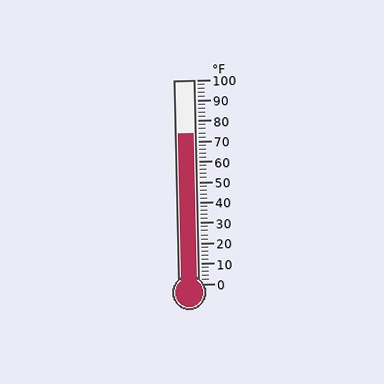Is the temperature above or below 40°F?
The temperature is above 40°F.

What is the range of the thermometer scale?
The thermometer scale ranges from 0°F to 100°F.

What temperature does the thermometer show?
The thermometer shows approximately 74°F.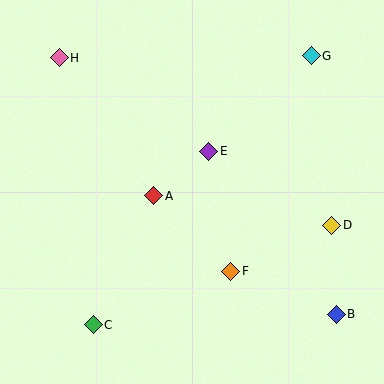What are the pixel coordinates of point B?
Point B is at (336, 314).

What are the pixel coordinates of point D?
Point D is at (332, 225).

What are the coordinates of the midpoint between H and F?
The midpoint between H and F is at (145, 164).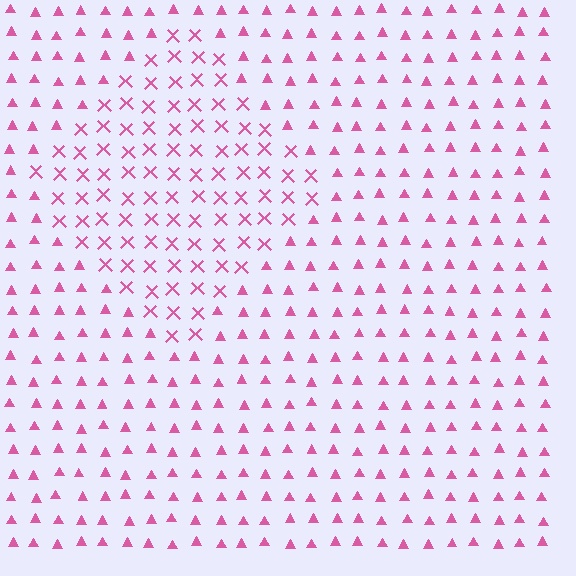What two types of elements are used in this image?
The image uses X marks inside the diamond region and triangles outside it.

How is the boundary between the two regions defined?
The boundary is defined by a change in element shape: X marks inside vs. triangles outside. All elements share the same color and spacing.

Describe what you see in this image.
The image is filled with small pink elements arranged in a uniform grid. A diamond-shaped region contains X marks, while the surrounding area contains triangles. The boundary is defined purely by the change in element shape.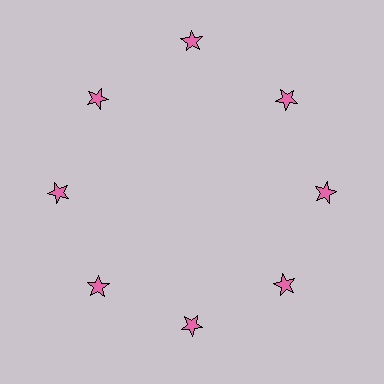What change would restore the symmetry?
The symmetry would be restored by moving it inward, back onto the ring so that all 8 stars sit at equal angles and equal distance from the center.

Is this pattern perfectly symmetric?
No. The 8 pink stars are arranged in a ring, but one element near the 12 o'clock position is pushed outward from the center, breaking the 8-fold rotational symmetry.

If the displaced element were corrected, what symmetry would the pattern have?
It would have 8-fold rotational symmetry — the pattern would map onto itself every 45 degrees.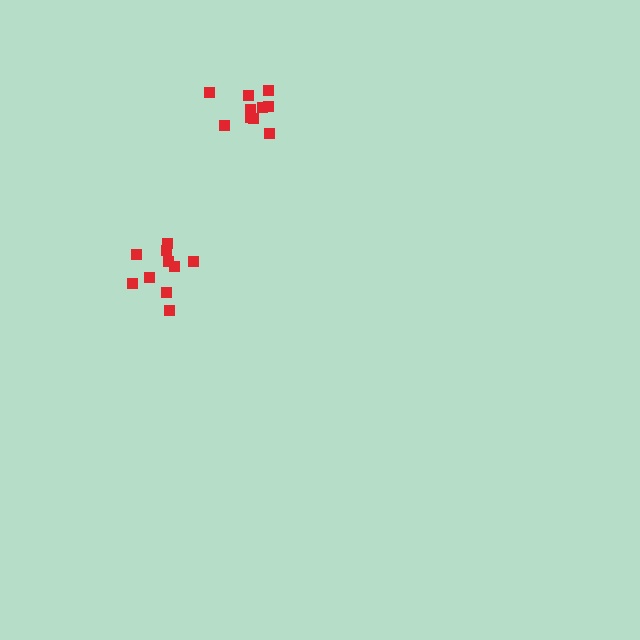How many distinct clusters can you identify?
There are 2 distinct clusters.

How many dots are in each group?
Group 1: 10 dots, Group 2: 10 dots (20 total).